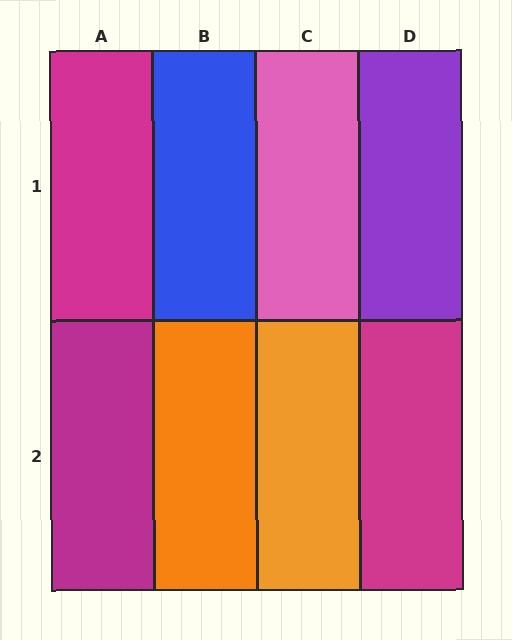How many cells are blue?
1 cell is blue.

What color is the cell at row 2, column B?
Orange.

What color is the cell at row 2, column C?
Orange.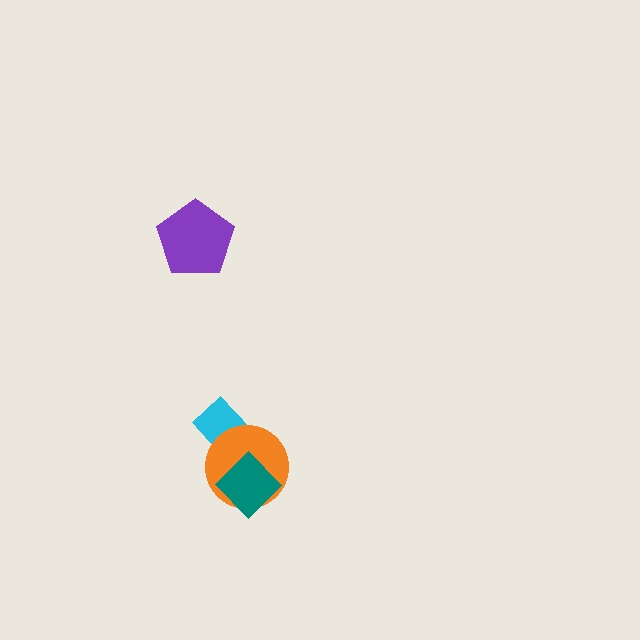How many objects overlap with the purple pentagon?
0 objects overlap with the purple pentagon.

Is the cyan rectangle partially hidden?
Yes, it is partially covered by another shape.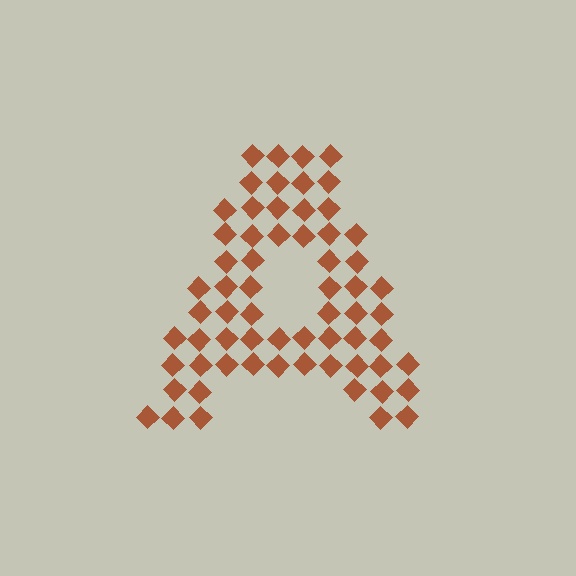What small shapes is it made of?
It is made of small diamonds.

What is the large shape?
The large shape is the letter A.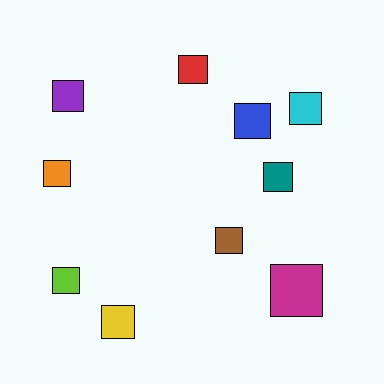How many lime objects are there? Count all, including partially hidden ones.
There is 1 lime object.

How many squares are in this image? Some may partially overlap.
There are 10 squares.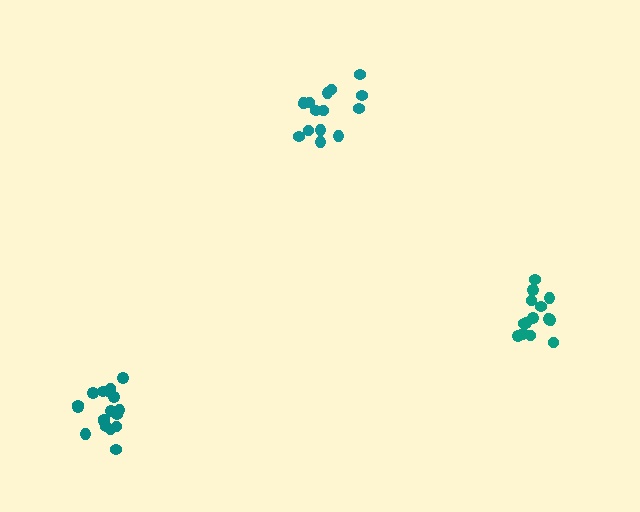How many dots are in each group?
Group 1: 14 dots, Group 2: 15 dots, Group 3: 18 dots (47 total).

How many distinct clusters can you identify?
There are 3 distinct clusters.